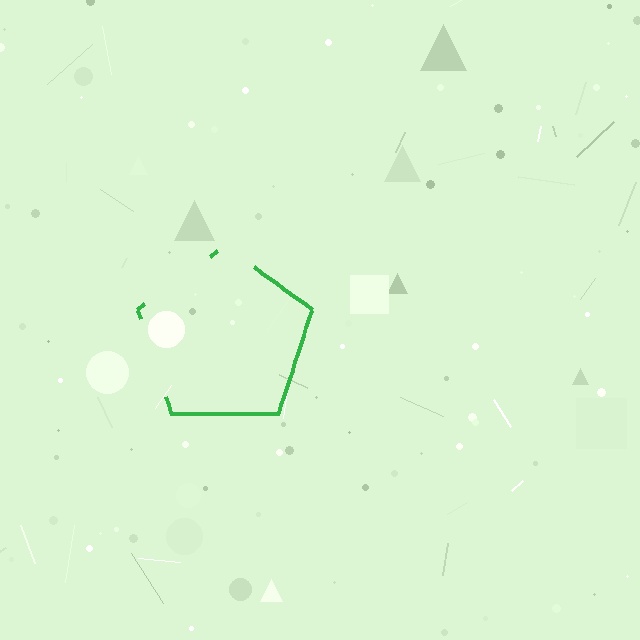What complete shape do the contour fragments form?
The contour fragments form a pentagon.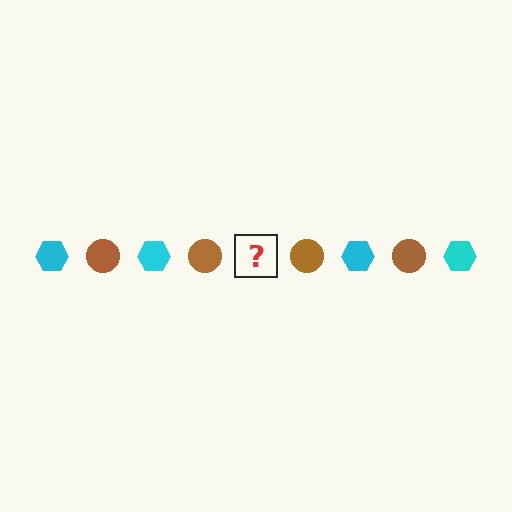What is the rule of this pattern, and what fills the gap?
The rule is that the pattern alternates between cyan hexagon and brown circle. The gap should be filled with a cyan hexagon.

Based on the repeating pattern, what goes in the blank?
The blank should be a cyan hexagon.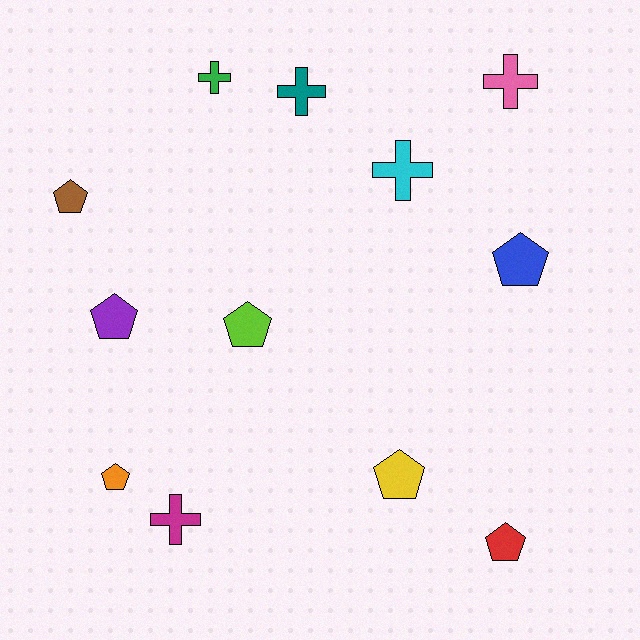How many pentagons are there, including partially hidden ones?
There are 7 pentagons.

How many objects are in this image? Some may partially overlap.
There are 12 objects.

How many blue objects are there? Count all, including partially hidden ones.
There is 1 blue object.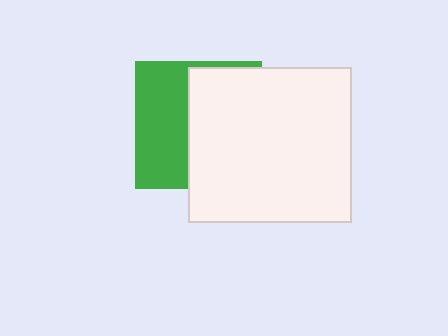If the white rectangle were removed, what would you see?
You would see the complete green square.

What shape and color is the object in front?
The object in front is a white rectangle.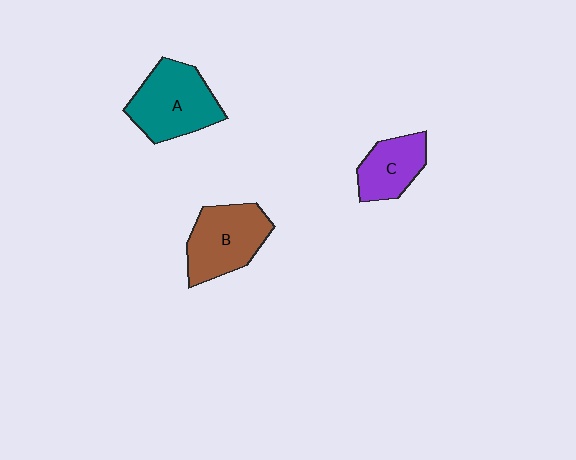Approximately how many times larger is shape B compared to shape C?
Approximately 1.4 times.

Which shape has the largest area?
Shape A (teal).